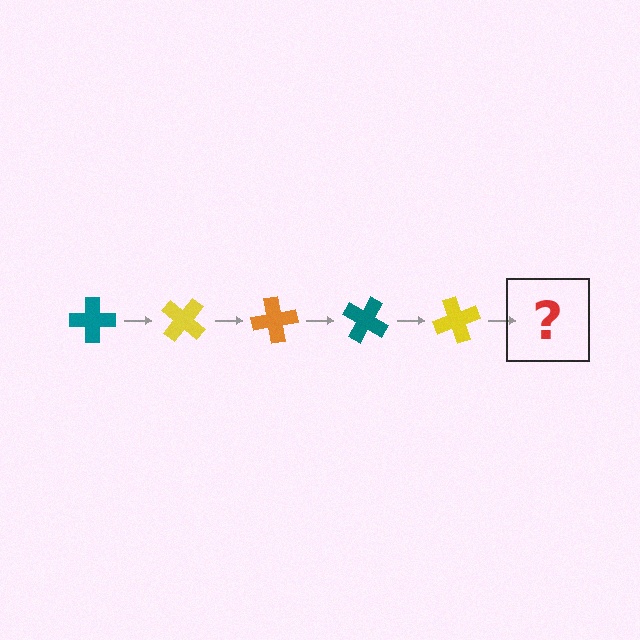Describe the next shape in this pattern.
It should be an orange cross, rotated 200 degrees from the start.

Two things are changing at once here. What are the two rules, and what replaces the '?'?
The two rules are that it rotates 40 degrees each step and the color cycles through teal, yellow, and orange. The '?' should be an orange cross, rotated 200 degrees from the start.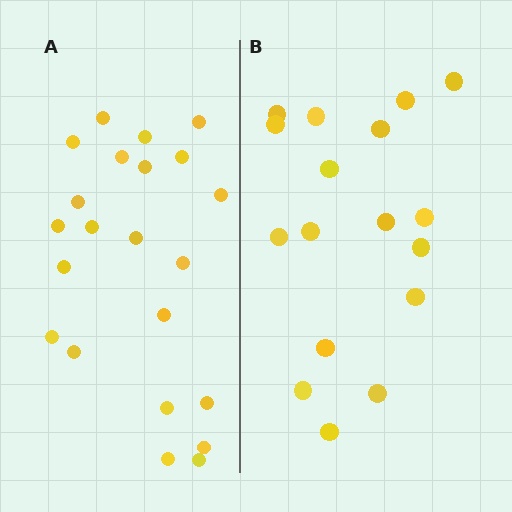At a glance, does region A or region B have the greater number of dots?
Region A (the left region) has more dots.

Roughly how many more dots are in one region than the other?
Region A has about 5 more dots than region B.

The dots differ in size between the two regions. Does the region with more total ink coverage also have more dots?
No. Region B has more total ink coverage because its dots are larger, but region A actually contains more individual dots. Total area can be misleading — the number of items is what matters here.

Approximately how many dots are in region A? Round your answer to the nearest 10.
About 20 dots. (The exact count is 22, which rounds to 20.)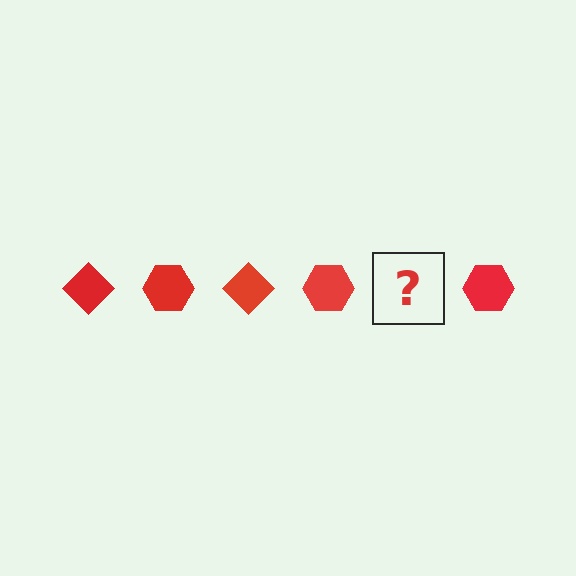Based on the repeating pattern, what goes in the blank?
The blank should be a red diamond.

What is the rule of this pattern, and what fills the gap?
The rule is that the pattern cycles through diamond, hexagon shapes in red. The gap should be filled with a red diamond.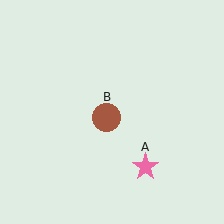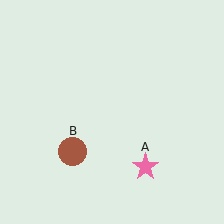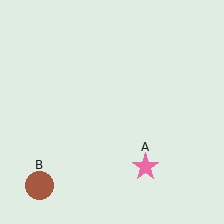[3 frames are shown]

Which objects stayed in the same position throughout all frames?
Pink star (object A) remained stationary.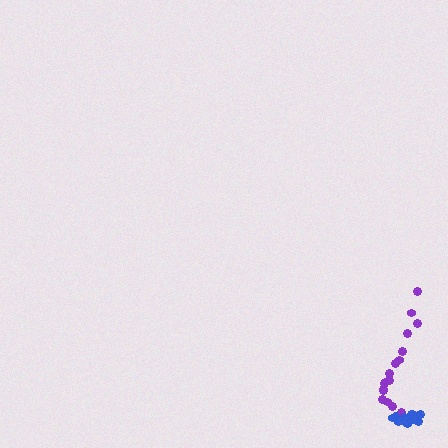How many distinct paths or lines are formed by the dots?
There are 2 distinct paths.